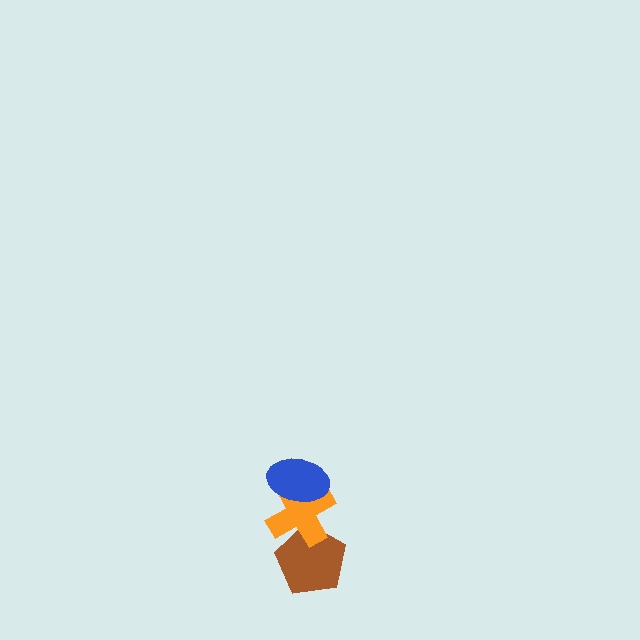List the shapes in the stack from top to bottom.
From top to bottom: the blue ellipse, the orange cross, the brown pentagon.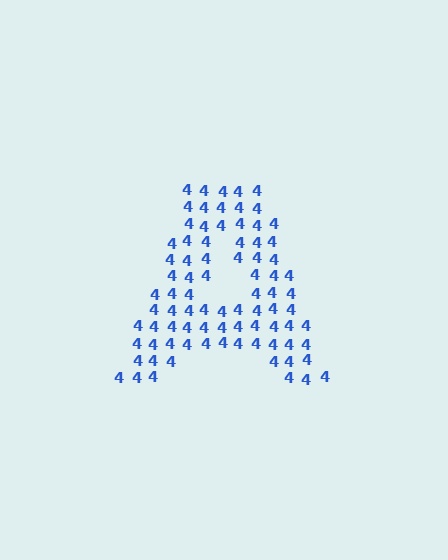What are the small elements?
The small elements are digit 4's.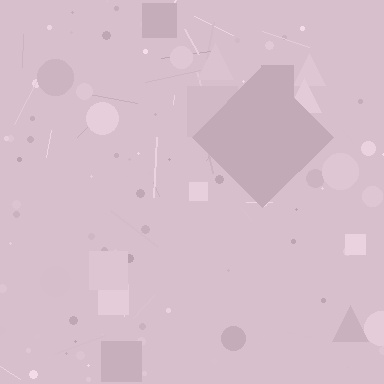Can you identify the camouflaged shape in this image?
The camouflaged shape is a diamond.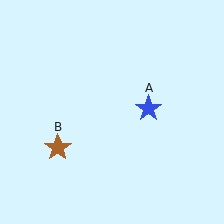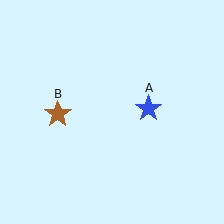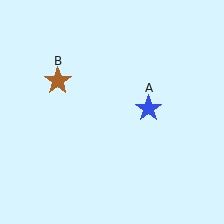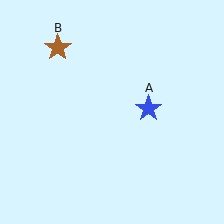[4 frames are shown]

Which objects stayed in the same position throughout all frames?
Blue star (object A) remained stationary.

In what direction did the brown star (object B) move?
The brown star (object B) moved up.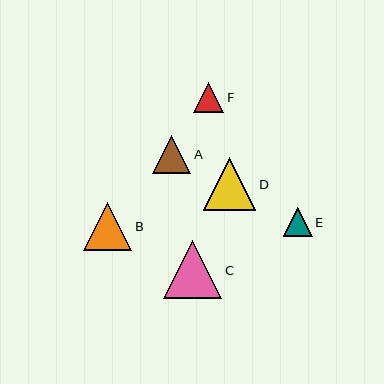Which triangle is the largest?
Triangle C is the largest with a size of approximately 58 pixels.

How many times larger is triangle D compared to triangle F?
Triangle D is approximately 1.7 times the size of triangle F.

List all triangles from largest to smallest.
From largest to smallest: C, D, B, A, F, E.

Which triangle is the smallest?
Triangle E is the smallest with a size of approximately 29 pixels.